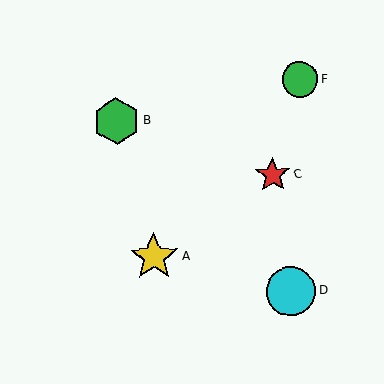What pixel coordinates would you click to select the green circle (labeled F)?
Click at (300, 79) to select the green circle F.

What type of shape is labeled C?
Shape C is a red star.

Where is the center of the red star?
The center of the red star is at (273, 175).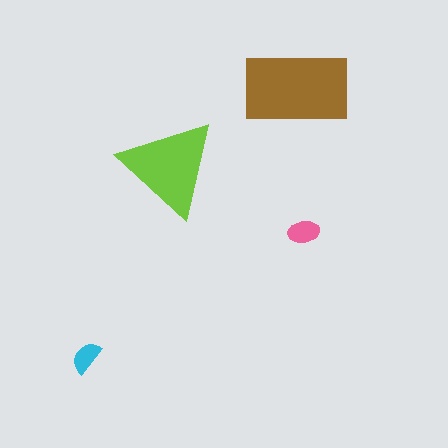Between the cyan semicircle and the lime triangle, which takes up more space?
The lime triangle.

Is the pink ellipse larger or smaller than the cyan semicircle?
Larger.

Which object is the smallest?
The cyan semicircle.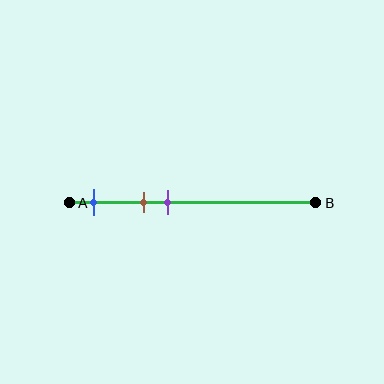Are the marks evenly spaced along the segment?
Yes, the marks are approximately evenly spaced.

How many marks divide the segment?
There are 3 marks dividing the segment.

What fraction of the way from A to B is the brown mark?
The brown mark is approximately 30% (0.3) of the way from A to B.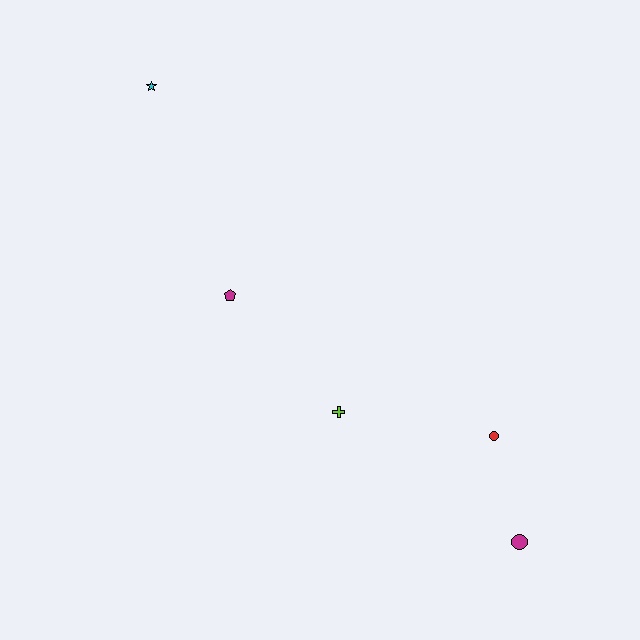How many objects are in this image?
There are 5 objects.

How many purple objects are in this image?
There are no purple objects.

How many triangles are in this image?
There are no triangles.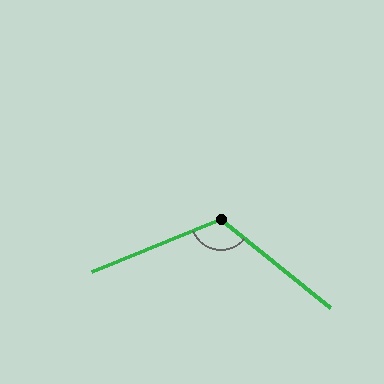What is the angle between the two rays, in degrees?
Approximately 119 degrees.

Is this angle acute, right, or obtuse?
It is obtuse.